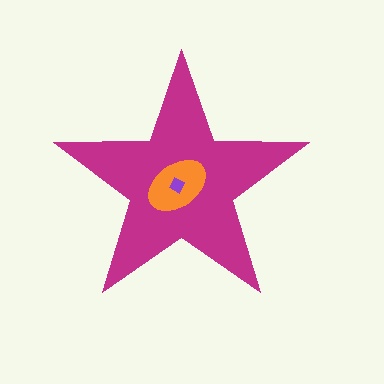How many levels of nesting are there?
3.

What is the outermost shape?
The magenta star.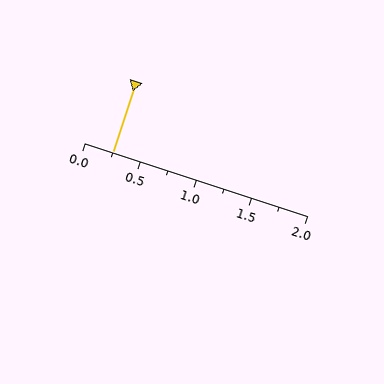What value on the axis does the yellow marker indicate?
The marker indicates approximately 0.25.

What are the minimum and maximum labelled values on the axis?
The axis runs from 0.0 to 2.0.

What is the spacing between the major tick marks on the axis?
The major ticks are spaced 0.5 apart.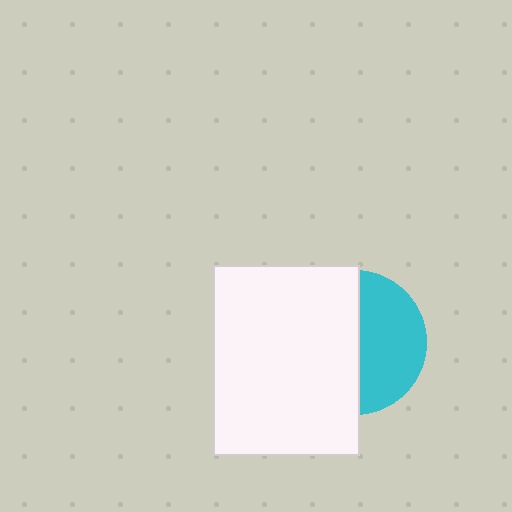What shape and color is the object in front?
The object in front is a white rectangle.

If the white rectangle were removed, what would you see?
You would see the complete cyan circle.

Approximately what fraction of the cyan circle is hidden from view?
Roughly 54% of the cyan circle is hidden behind the white rectangle.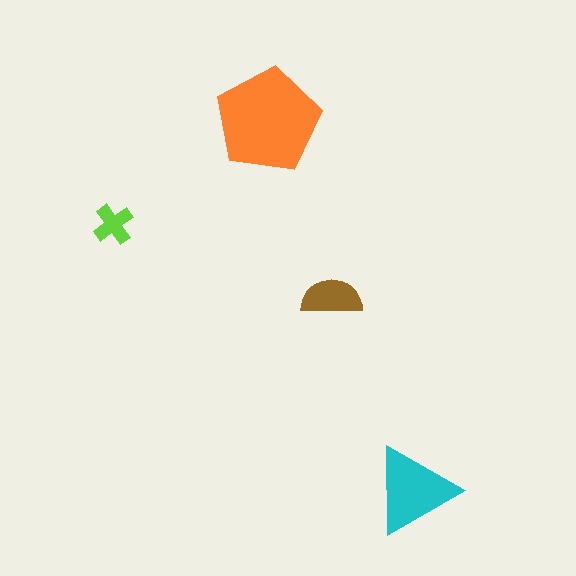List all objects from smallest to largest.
The lime cross, the brown semicircle, the cyan triangle, the orange pentagon.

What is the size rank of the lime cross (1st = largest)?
4th.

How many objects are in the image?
There are 4 objects in the image.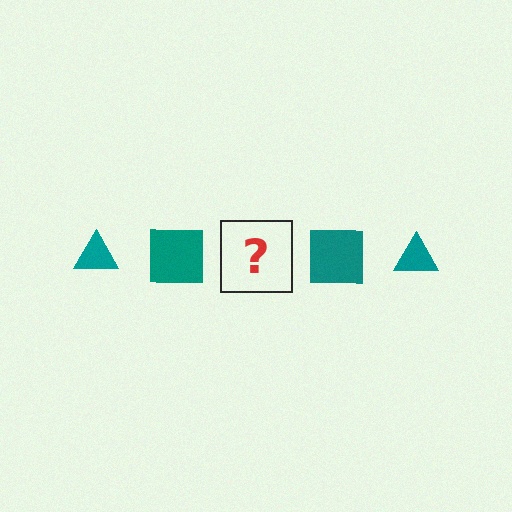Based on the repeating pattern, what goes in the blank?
The blank should be a teal triangle.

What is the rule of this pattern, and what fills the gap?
The rule is that the pattern cycles through triangle, square shapes in teal. The gap should be filled with a teal triangle.